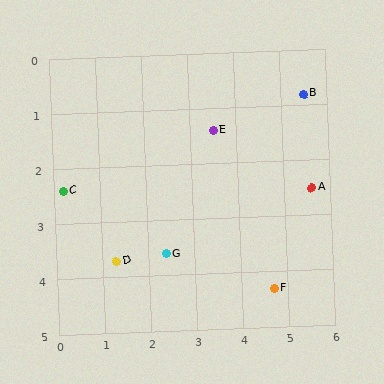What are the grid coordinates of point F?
Point F is at approximately (4.7, 4.3).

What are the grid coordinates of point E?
Point E is at approximately (3.5, 1.4).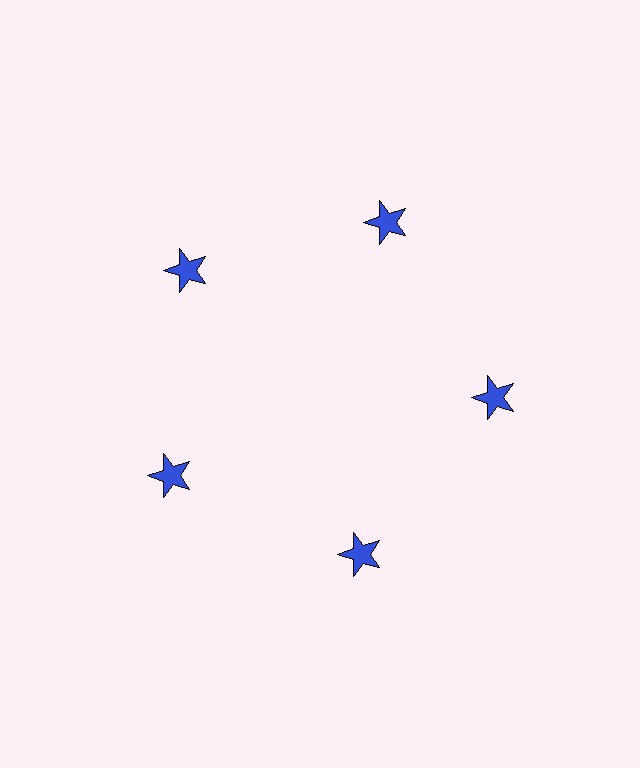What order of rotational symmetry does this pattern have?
This pattern has 5-fold rotational symmetry.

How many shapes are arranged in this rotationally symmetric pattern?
There are 5 shapes, arranged in 5 groups of 1.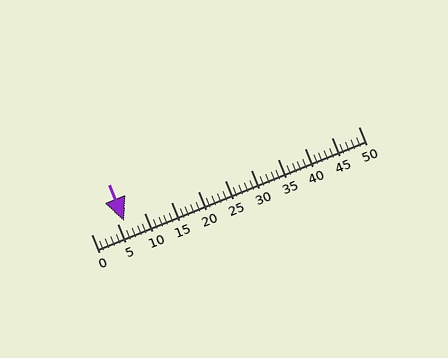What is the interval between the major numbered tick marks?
The major tick marks are spaced 5 units apart.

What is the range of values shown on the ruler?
The ruler shows values from 0 to 50.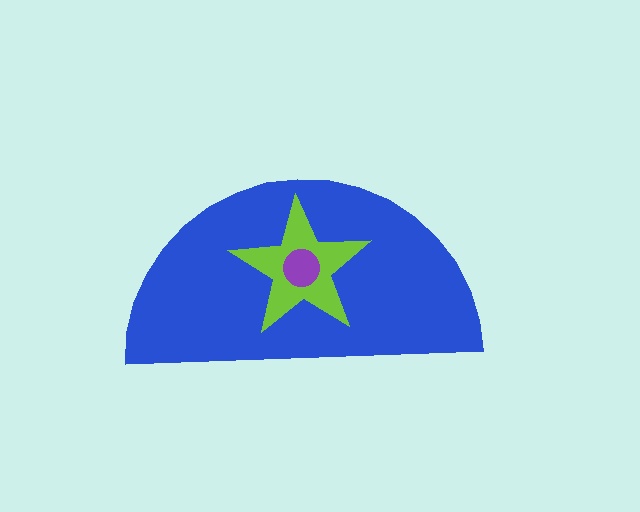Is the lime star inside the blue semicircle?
Yes.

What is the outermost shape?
The blue semicircle.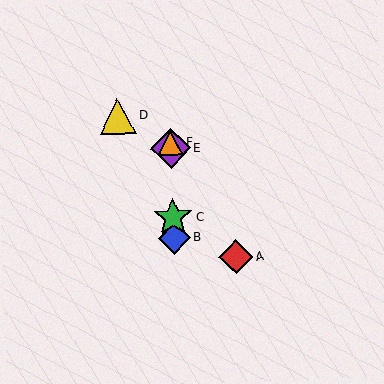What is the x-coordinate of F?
Object F is at x≈170.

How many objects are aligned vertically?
4 objects (B, C, E, F) are aligned vertically.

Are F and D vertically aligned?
No, F is at x≈170 and D is at x≈118.